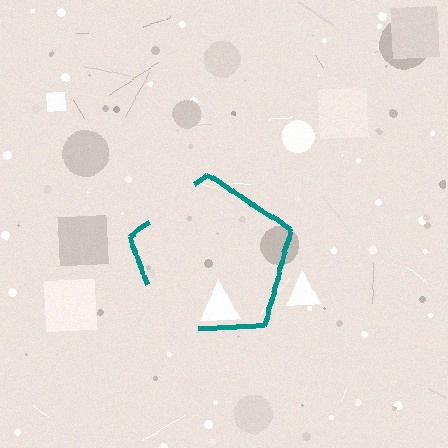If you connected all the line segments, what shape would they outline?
They would outline a pentagon.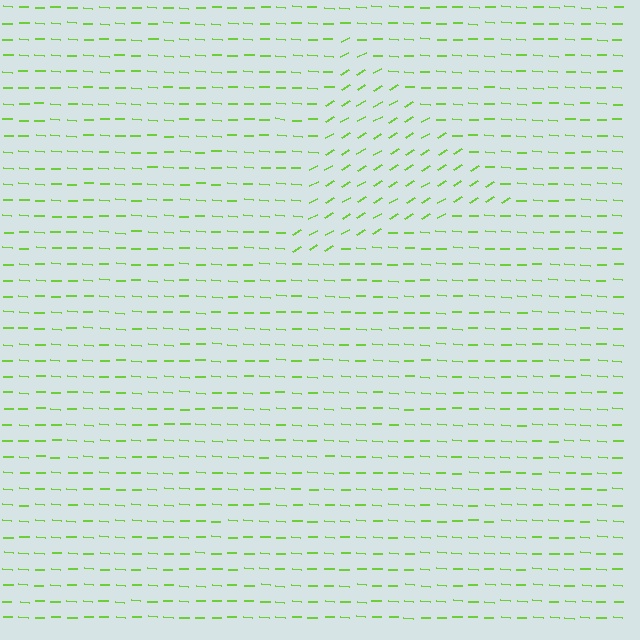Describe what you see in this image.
The image is filled with small lime line segments. A triangle region in the image has lines oriented differently from the surrounding lines, creating a visible texture boundary.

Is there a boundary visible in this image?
Yes, there is a texture boundary formed by a change in line orientation.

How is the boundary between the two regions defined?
The boundary is defined purely by a change in line orientation (approximately 33 degrees difference). All lines are the same color and thickness.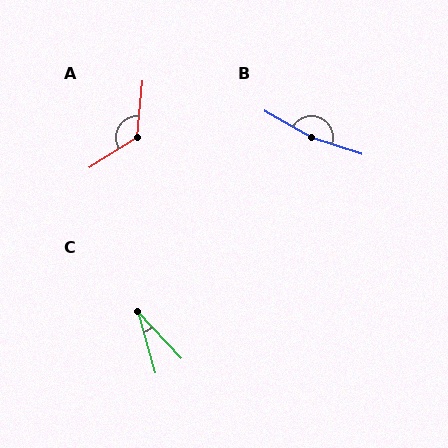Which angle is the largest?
B, at approximately 168 degrees.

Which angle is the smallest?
C, at approximately 27 degrees.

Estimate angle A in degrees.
Approximately 127 degrees.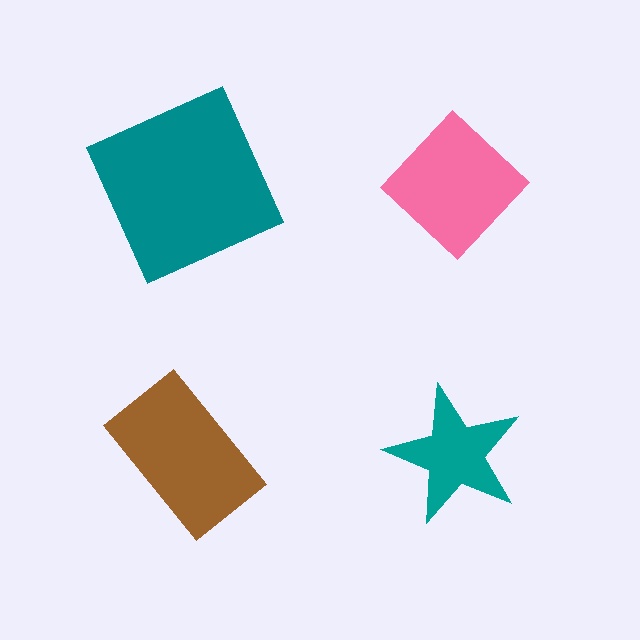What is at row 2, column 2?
A teal star.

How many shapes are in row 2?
2 shapes.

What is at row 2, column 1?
A brown rectangle.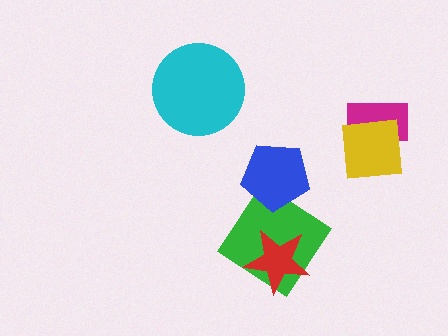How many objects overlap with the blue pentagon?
1 object overlaps with the blue pentagon.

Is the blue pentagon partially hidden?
No, no other shape covers it.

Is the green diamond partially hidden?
Yes, it is partially covered by another shape.